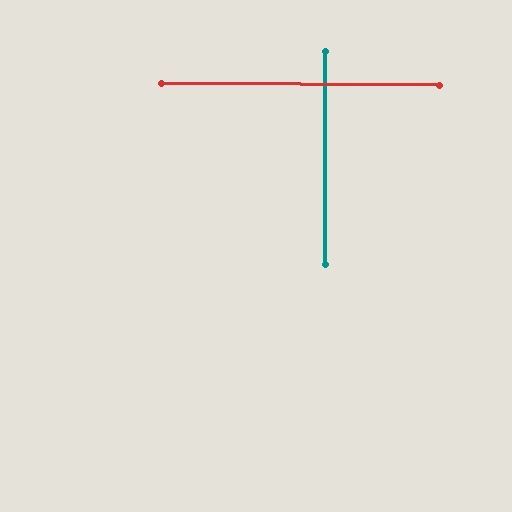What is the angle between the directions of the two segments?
Approximately 90 degrees.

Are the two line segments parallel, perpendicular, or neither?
Perpendicular — they meet at approximately 90°.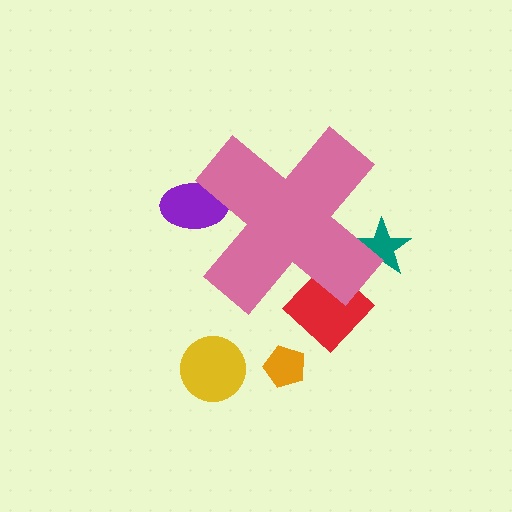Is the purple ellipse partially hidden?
Yes, the purple ellipse is partially hidden behind the pink cross.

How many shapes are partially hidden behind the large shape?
3 shapes are partially hidden.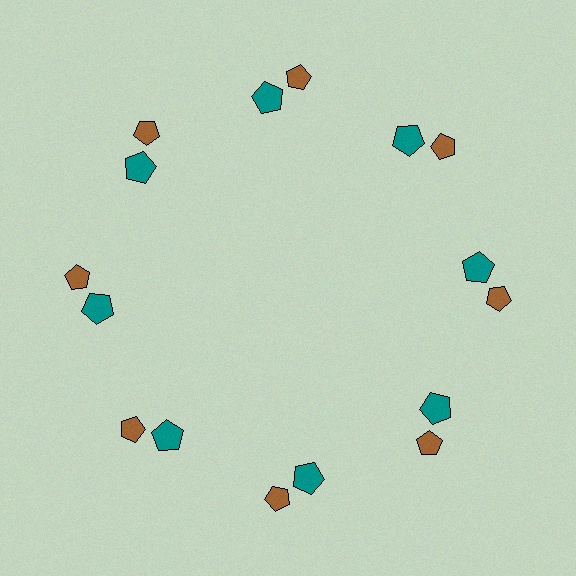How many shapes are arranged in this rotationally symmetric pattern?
There are 16 shapes, arranged in 8 groups of 2.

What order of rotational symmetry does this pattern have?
This pattern has 8-fold rotational symmetry.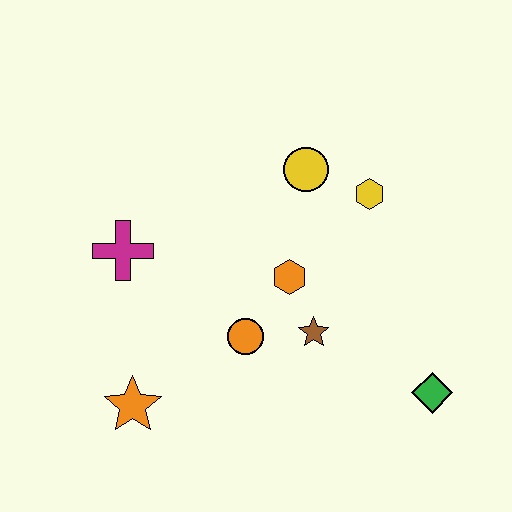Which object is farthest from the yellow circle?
The orange star is farthest from the yellow circle.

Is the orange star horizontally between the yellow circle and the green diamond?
No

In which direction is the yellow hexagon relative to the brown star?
The yellow hexagon is above the brown star.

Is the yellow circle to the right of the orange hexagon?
Yes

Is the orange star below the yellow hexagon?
Yes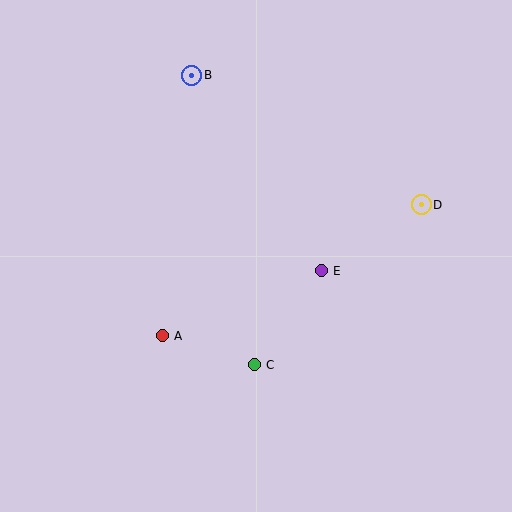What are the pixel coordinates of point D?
Point D is at (421, 205).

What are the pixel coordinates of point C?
Point C is at (254, 365).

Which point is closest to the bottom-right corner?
Point C is closest to the bottom-right corner.